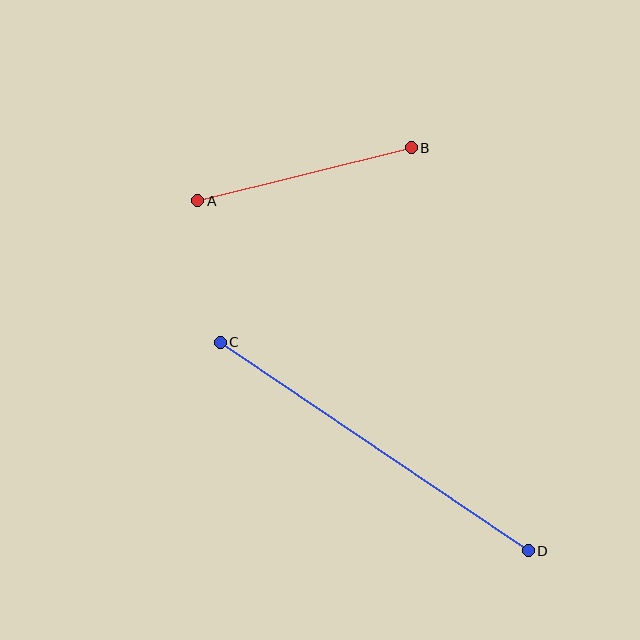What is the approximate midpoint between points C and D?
The midpoint is at approximately (374, 447) pixels.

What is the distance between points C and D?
The distance is approximately 372 pixels.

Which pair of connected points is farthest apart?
Points C and D are farthest apart.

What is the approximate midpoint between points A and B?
The midpoint is at approximately (305, 174) pixels.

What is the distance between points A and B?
The distance is approximately 220 pixels.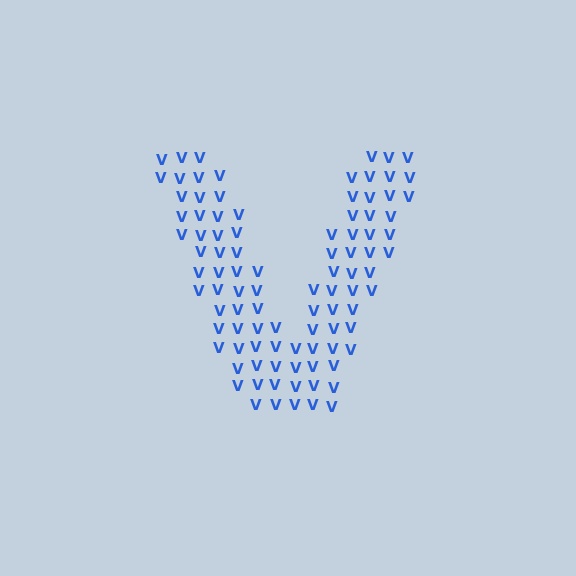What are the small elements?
The small elements are letter V's.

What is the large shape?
The large shape is the letter V.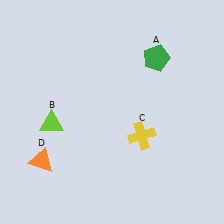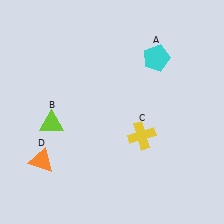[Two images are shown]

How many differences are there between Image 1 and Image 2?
There is 1 difference between the two images.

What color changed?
The pentagon (A) changed from green in Image 1 to cyan in Image 2.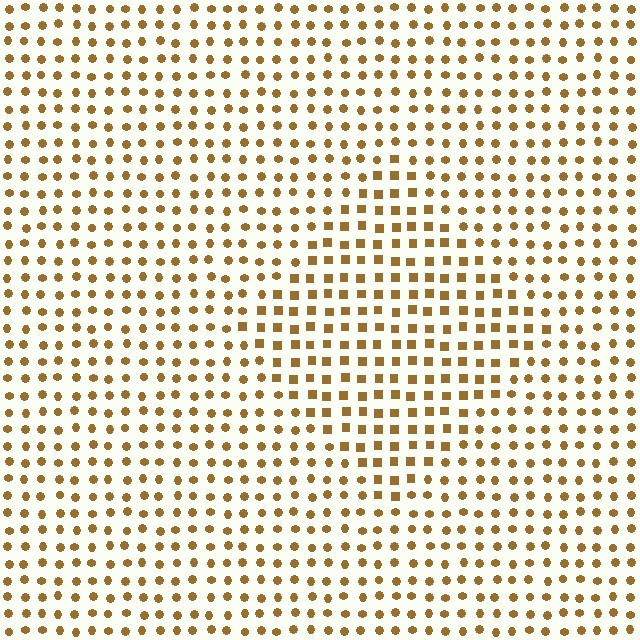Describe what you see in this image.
The image is filled with small brown elements arranged in a uniform grid. A diamond-shaped region contains squares, while the surrounding area contains circles. The boundary is defined purely by the change in element shape.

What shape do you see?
I see a diamond.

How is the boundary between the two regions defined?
The boundary is defined by a change in element shape: squares inside vs. circles outside. All elements share the same color and spacing.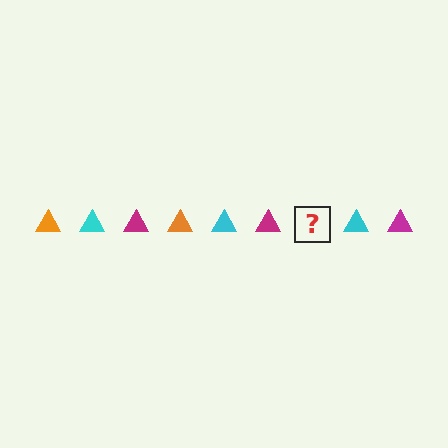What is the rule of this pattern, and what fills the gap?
The rule is that the pattern cycles through orange, cyan, magenta triangles. The gap should be filled with an orange triangle.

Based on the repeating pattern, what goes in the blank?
The blank should be an orange triangle.